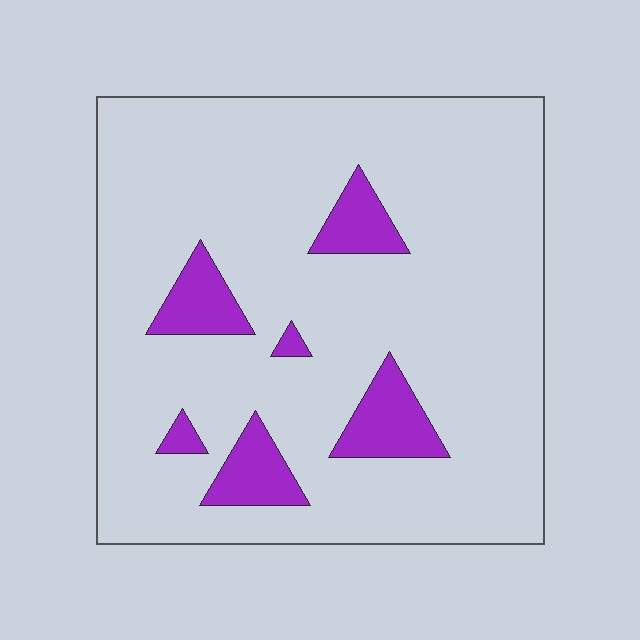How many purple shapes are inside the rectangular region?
6.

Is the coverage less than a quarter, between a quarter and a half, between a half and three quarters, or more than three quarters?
Less than a quarter.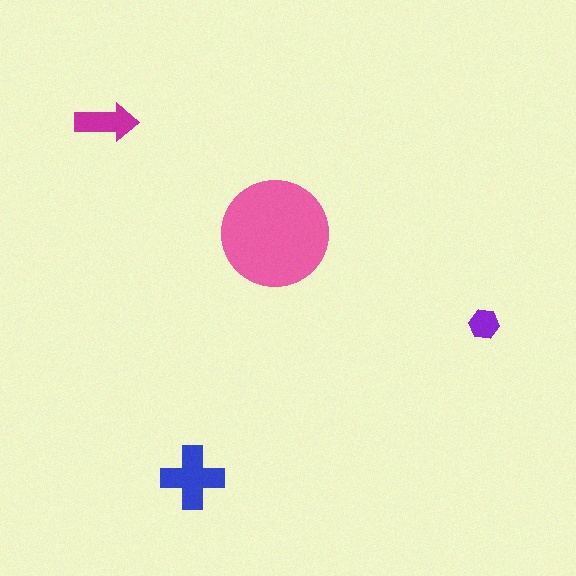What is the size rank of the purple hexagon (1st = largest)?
4th.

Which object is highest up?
The magenta arrow is topmost.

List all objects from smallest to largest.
The purple hexagon, the magenta arrow, the blue cross, the pink circle.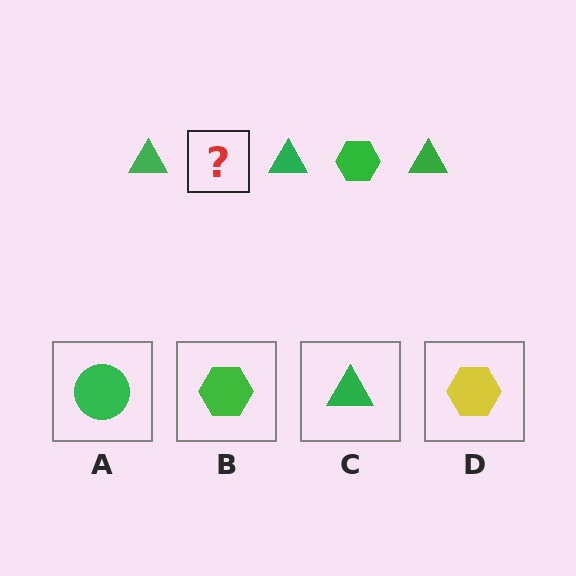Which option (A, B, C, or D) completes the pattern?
B.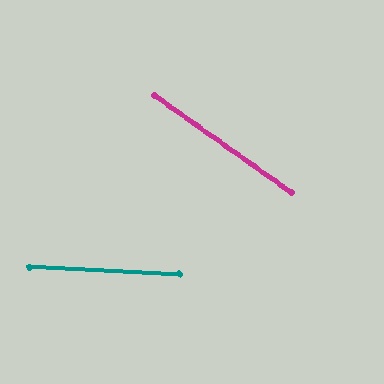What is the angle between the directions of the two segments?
Approximately 33 degrees.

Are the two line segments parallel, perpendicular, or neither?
Neither parallel nor perpendicular — they differ by about 33°.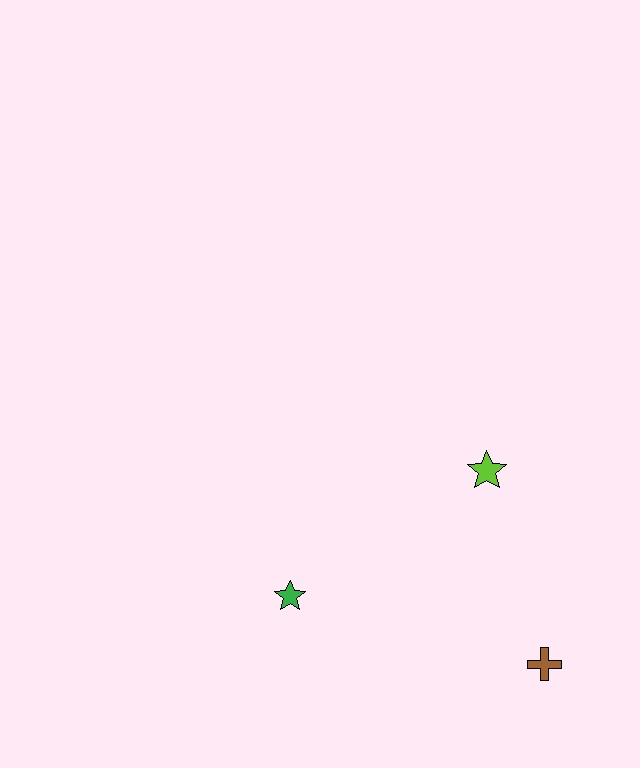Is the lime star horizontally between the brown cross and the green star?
Yes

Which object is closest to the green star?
The lime star is closest to the green star.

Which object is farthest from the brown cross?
The green star is farthest from the brown cross.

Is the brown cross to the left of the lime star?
No